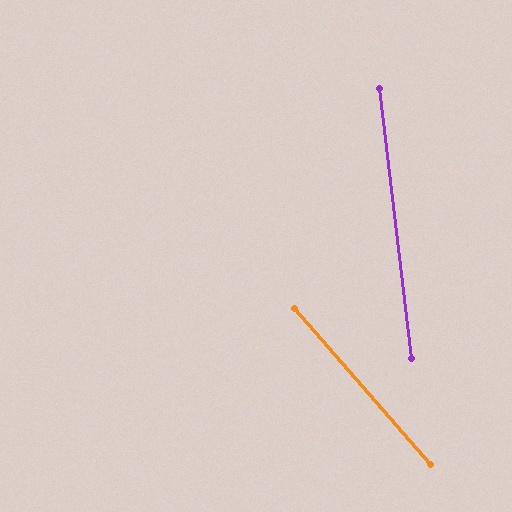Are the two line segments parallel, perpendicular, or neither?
Neither parallel nor perpendicular — they differ by about 34°.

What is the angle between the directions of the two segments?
Approximately 34 degrees.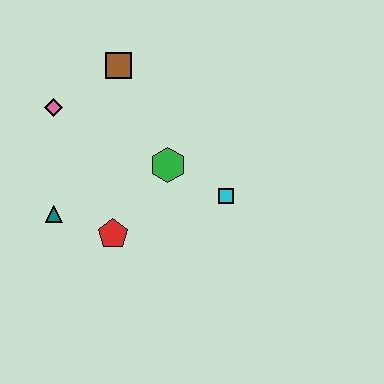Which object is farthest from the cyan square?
The pink diamond is farthest from the cyan square.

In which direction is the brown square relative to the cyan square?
The brown square is above the cyan square.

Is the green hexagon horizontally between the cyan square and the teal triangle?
Yes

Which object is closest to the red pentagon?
The teal triangle is closest to the red pentagon.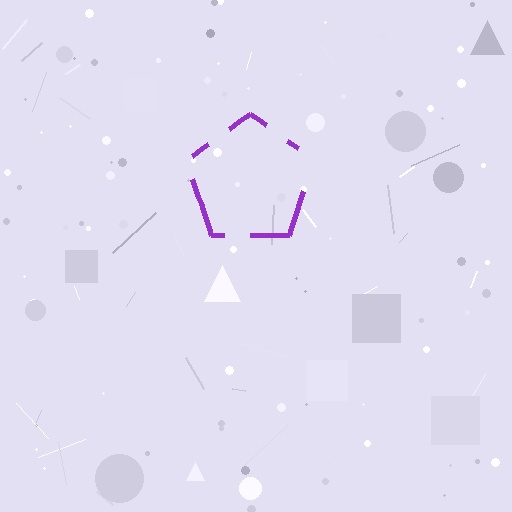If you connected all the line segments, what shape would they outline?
They would outline a pentagon.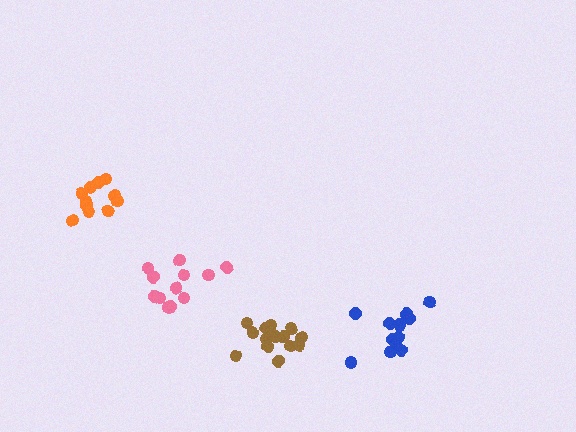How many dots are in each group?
Group 1: 12 dots, Group 2: 13 dots, Group 3: 14 dots, Group 4: 11 dots (50 total).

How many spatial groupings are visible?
There are 4 spatial groupings.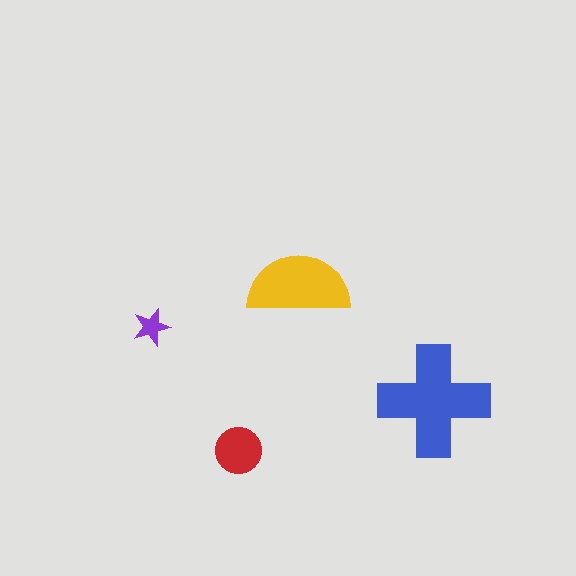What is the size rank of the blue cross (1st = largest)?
1st.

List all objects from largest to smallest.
The blue cross, the yellow semicircle, the red circle, the purple star.